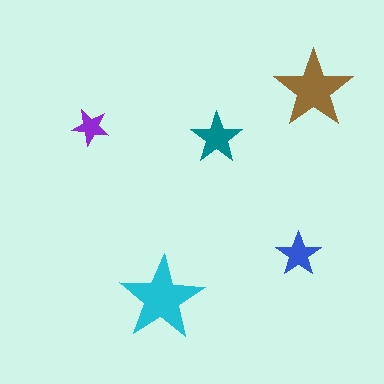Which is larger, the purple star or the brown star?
The brown one.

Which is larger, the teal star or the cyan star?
The cyan one.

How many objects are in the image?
There are 5 objects in the image.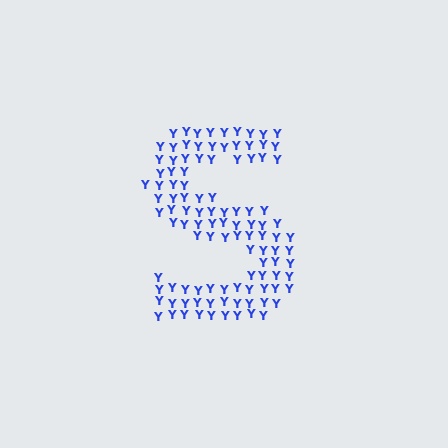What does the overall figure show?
The overall figure shows the letter S.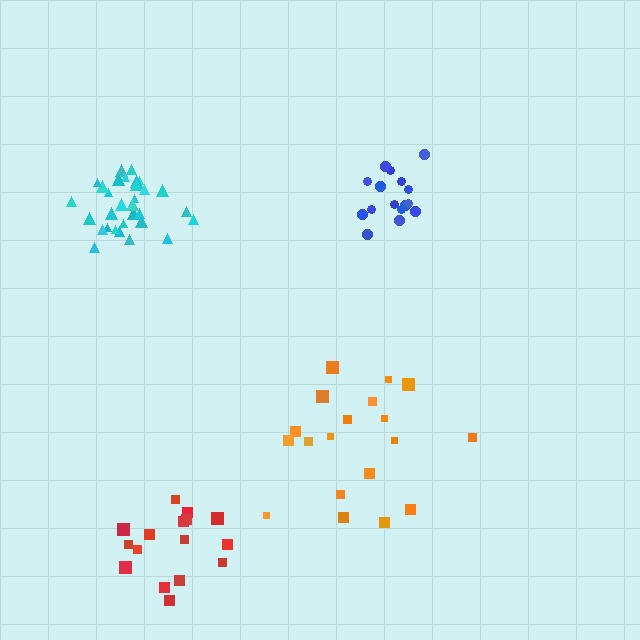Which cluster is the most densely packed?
Cyan.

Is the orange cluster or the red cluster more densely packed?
Red.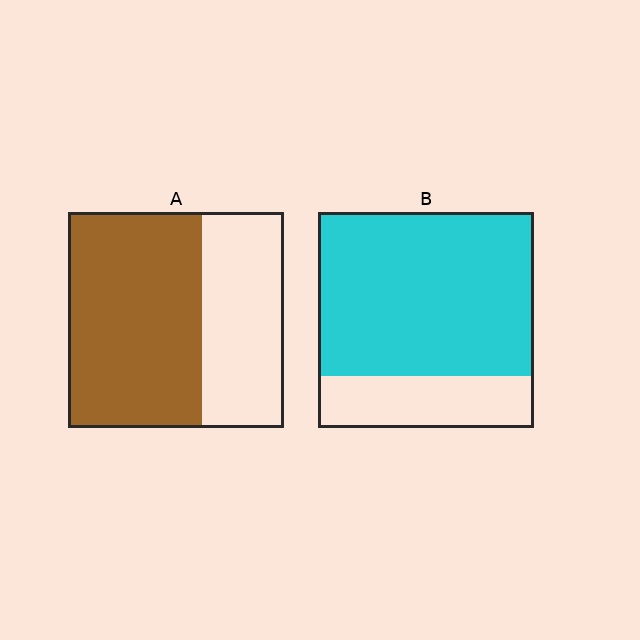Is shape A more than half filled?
Yes.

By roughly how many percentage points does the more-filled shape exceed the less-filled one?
By roughly 15 percentage points (B over A).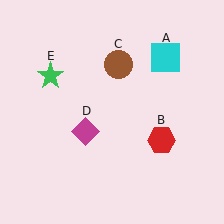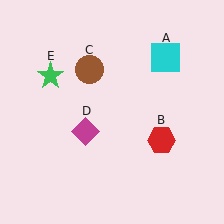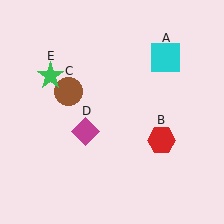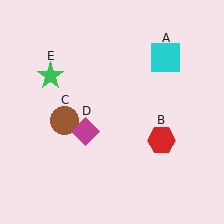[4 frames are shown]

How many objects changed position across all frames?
1 object changed position: brown circle (object C).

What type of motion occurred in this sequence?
The brown circle (object C) rotated counterclockwise around the center of the scene.